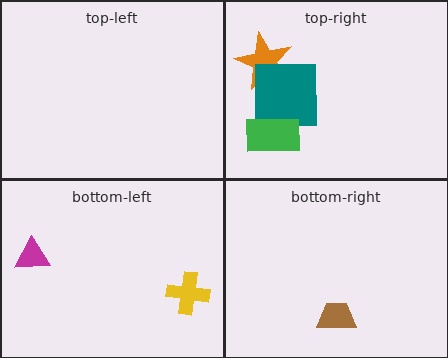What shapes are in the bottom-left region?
The magenta triangle, the yellow cross.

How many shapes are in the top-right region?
3.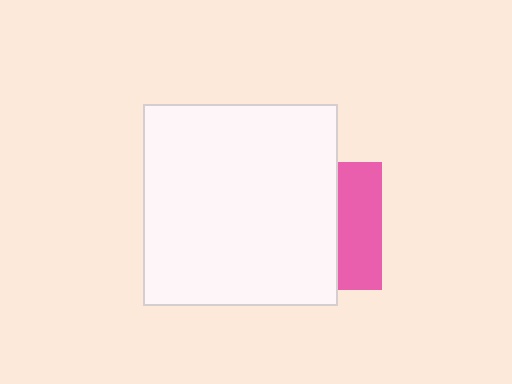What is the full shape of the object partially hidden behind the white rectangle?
The partially hidden object is a pink square.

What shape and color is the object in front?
The object in front is a white rectangle.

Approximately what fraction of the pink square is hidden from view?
Roughly 66% of the pink square is hidden behind the white rectangle.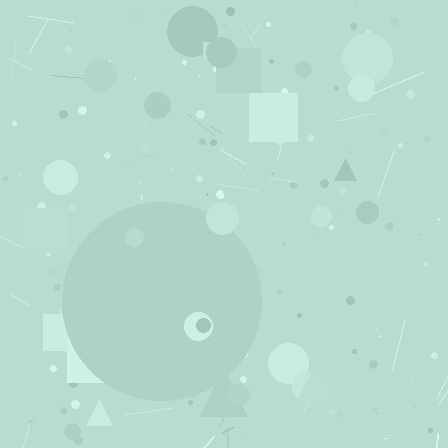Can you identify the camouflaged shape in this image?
The camouflaged shape is a circle.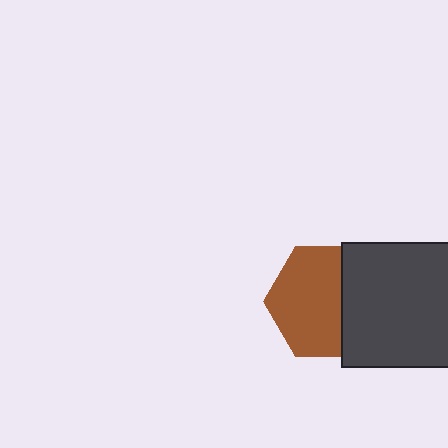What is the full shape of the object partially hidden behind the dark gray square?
The partially hidden object is a brown hexagon.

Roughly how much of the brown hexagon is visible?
Most of it is visible (roughly 66%).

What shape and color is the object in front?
The object in front is a dark gray square.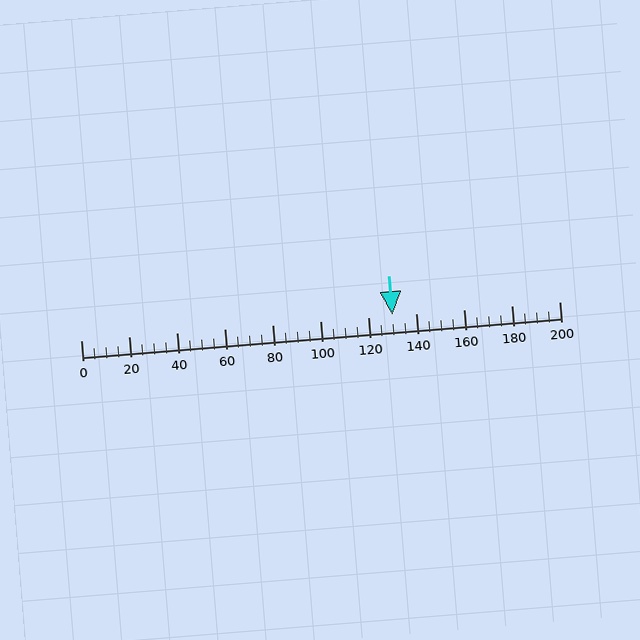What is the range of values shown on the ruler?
The ruler shows values from 0 to 200.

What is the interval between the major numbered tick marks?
The major tick marks are spaced 20 units apart.